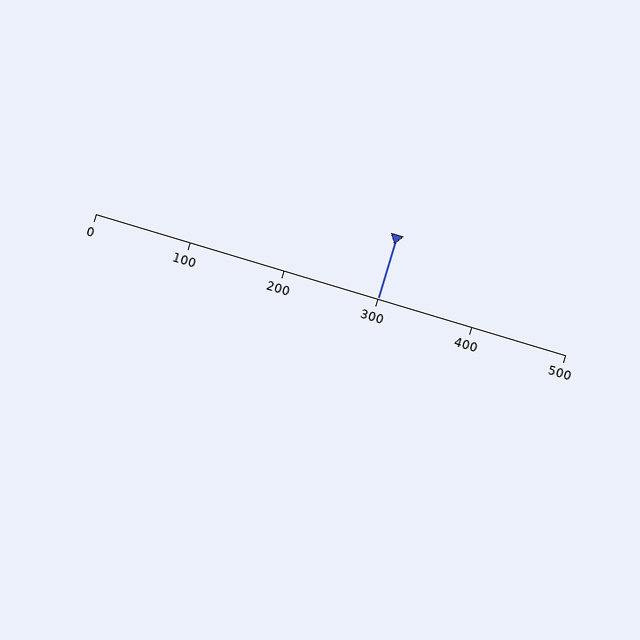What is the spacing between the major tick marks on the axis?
The major ticks are spaced 100 apart.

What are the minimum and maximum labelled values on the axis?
The axis runs from 0 to 500.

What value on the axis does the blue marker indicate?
The marker indicates approximately 300.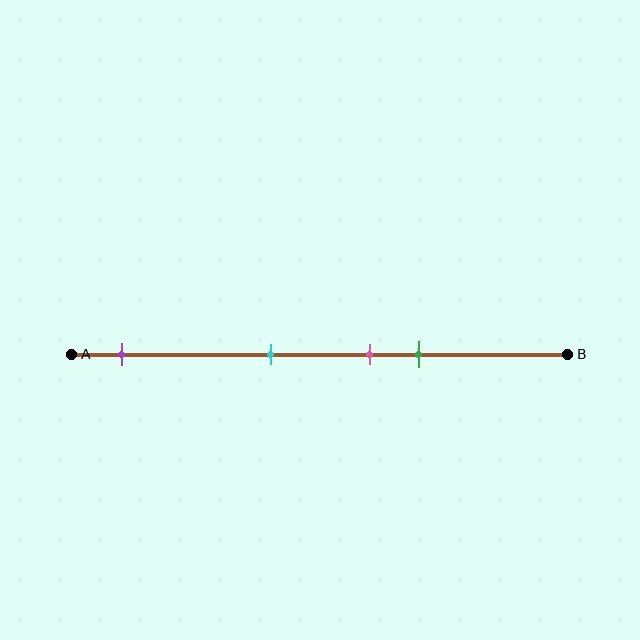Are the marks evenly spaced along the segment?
No, the marks are not evenly spaced.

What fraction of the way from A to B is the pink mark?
The pink mark is approximately 60% (0.6) of the way from A to B.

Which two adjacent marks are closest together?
The pink and green marks are the closest adjacent pair.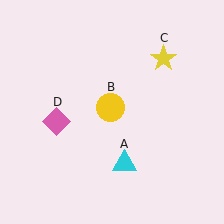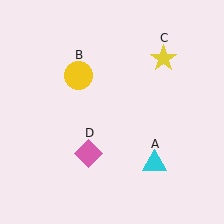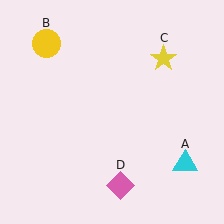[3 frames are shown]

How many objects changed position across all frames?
3 objects changed position: cyan triangle (object A), yellow circle (object B), pink diamond (object D).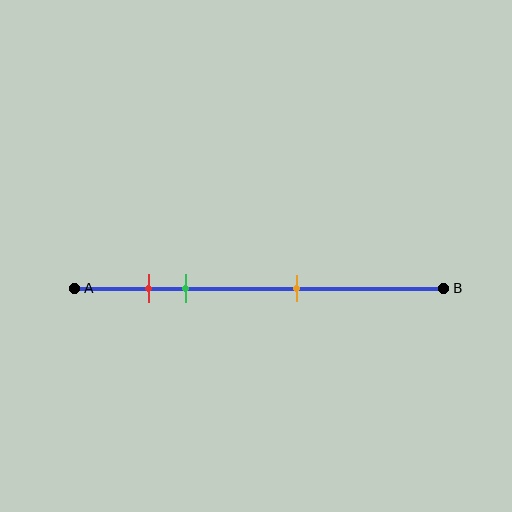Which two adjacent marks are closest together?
The red and green marks are the closest adjacent pair.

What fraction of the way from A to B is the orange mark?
The orange mark is approximately 60% (0.6) of the way from A to B.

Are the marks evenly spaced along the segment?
No, the marks are not evenly spaced.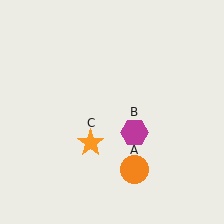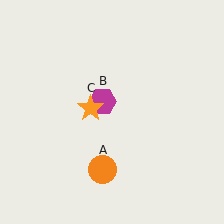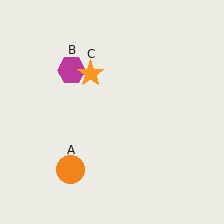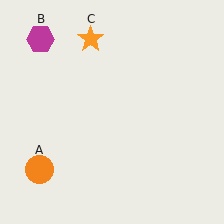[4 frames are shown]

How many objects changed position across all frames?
3 objects changed position: orange circle (object A), magenta hexagon (object B), orange star (object C).